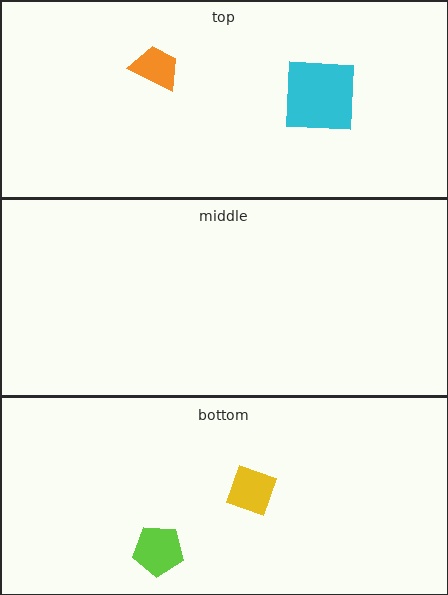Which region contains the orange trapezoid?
The top region.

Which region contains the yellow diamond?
The bottom region.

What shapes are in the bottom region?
The lime pentagon, the yellow diamond.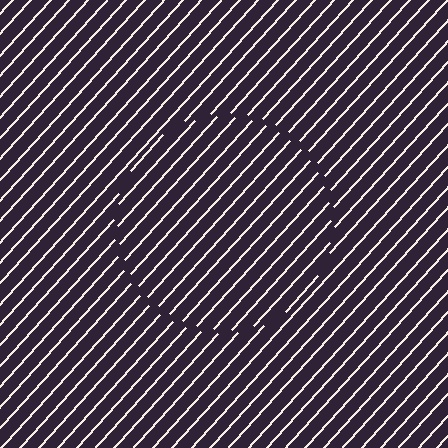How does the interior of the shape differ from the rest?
The interior of the shape contains the same grating, shifted by half a period — the contour is defined by the phase discontinuity where line-ends from the inner and outer gratings abut.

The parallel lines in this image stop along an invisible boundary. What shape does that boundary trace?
An illusory circle. The interior of the shape contains the same grating, shifted by half a period — the contour is defined by the phase discontinuity where line-ends from the inner and outer gratings abut.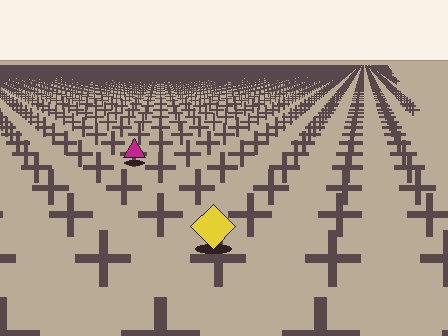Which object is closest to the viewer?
The yellow diamond is closest. The texture marks near it are larger and more spread out.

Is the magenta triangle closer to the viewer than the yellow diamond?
No. The yellow diamond is closer — you can tell from the texture gradient: the ground texture is coarser near it.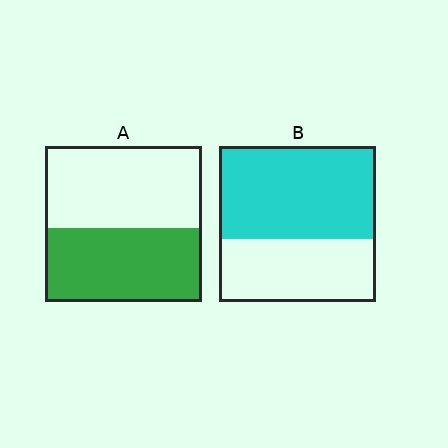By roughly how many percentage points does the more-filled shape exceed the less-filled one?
By roughly 10 percentage points (B over A).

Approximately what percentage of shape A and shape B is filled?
A is approximately 45% and B is approximately 60%.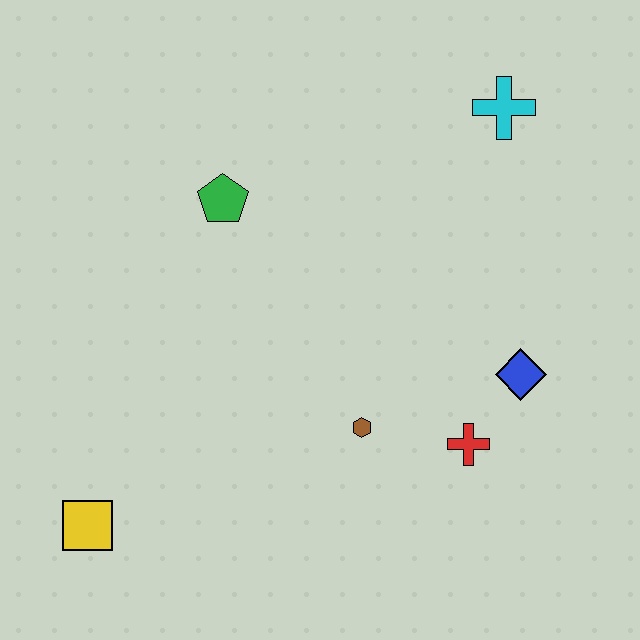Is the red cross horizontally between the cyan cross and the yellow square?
Yes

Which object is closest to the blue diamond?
The red cross is closest to the blue diamond.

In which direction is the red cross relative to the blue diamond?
The red cross is below the blue diamond.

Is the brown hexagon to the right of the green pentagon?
Yes